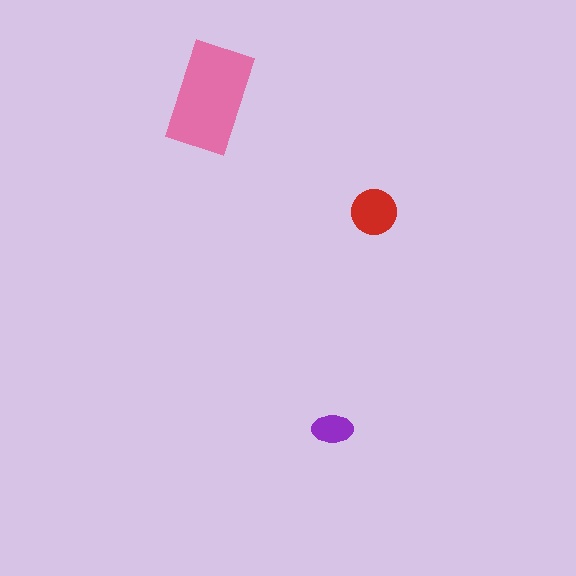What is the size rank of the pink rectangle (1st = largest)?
1st.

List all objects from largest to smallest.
The pink rectangle, the red circle, the purple ellipse.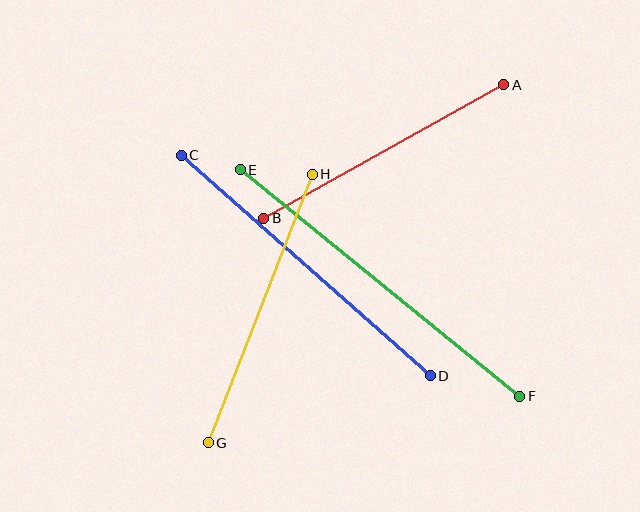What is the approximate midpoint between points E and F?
The midpoint is at approximately (380, 283) pixels.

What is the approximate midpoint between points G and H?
The midpoint is at approximately (260, 309) pixels.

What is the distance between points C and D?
The distance is approximately 332 pixels.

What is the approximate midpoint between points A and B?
The midpoint is at approximately (384, 151) pixels.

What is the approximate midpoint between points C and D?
The midpoint is at approximately (306, 266) pixels.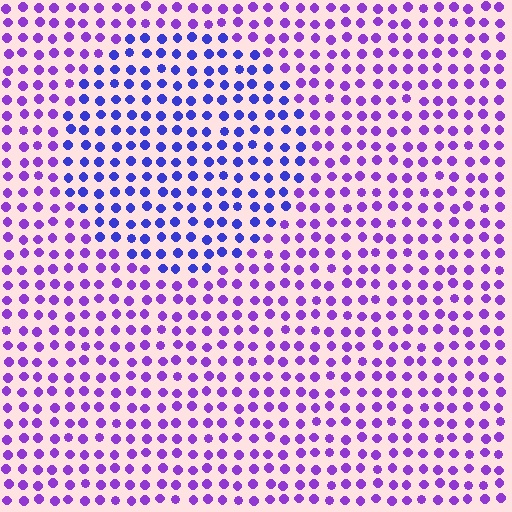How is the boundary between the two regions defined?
The boundary is defined purely by a slight shift in hue (about 35 degrees). Spacing, size, and orientation are identical on both sides.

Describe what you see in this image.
The image is filled with small purple elements in a uniform arrangement. A circle-shaped region is visible where the elements are tinted to a slightly different hue, forming a subtle color boundary.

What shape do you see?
I see a circle.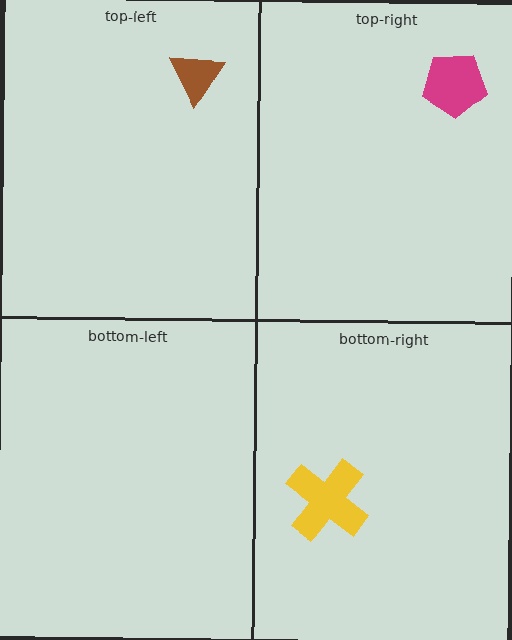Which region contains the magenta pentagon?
The top-right region.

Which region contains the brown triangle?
The top-left region.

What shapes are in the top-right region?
The magenta pentagon.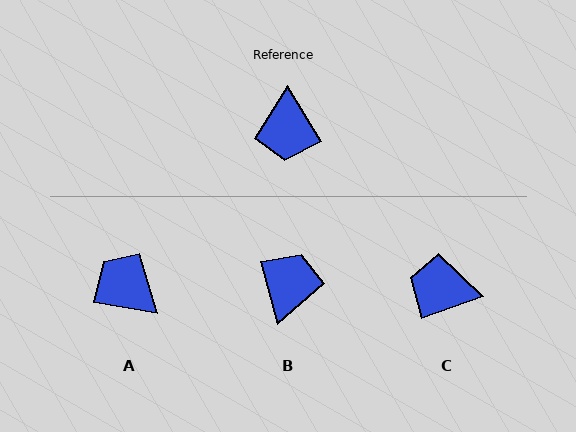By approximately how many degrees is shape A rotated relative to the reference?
Approximately 131 degrees clockwise.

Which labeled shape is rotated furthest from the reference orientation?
B, about 164 degrees away.